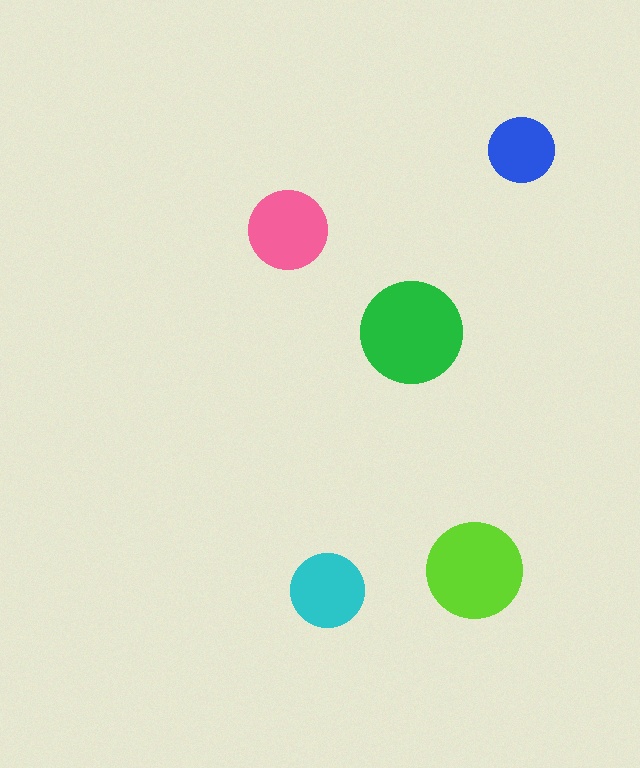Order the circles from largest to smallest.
the green one, the lime one, the pink one, the cyan one, the blue one.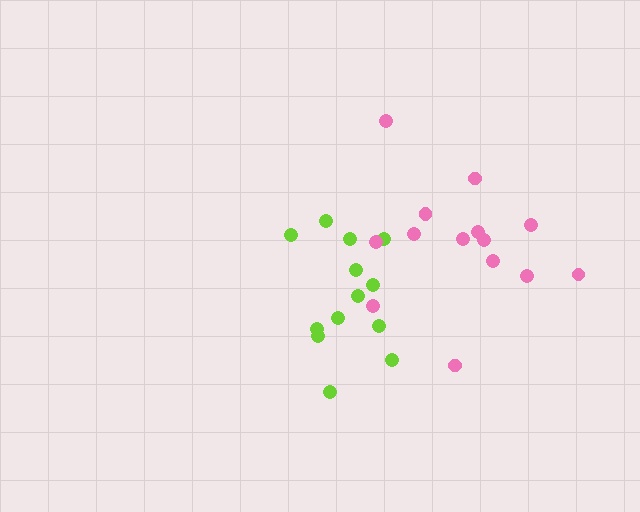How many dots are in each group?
Group 1: 13 dots, Group 2: 14 dots (27 total).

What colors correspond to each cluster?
The clusters are colored: lime, pink.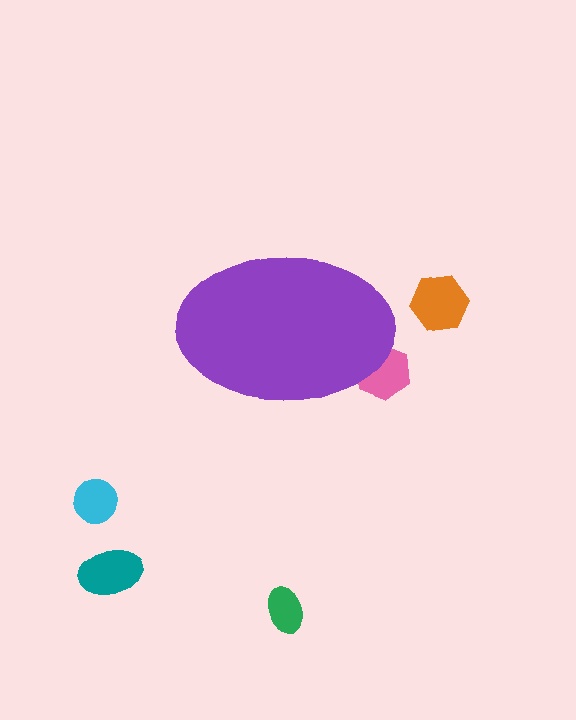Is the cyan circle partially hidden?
No, the cyan circle is fully visible.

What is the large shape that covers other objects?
A purple ellipse.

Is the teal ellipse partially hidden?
No, the teal ellipse is fully visible.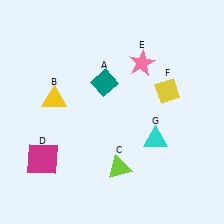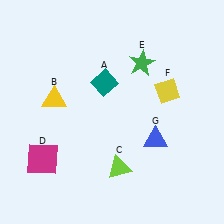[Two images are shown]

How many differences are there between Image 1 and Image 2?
There are 2 differences between the two images.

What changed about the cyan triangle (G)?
In Image 1, G is cyan. In Image 2, it changed to blue.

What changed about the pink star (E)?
In Image 1, E is pink. In Image 2, it changed to green.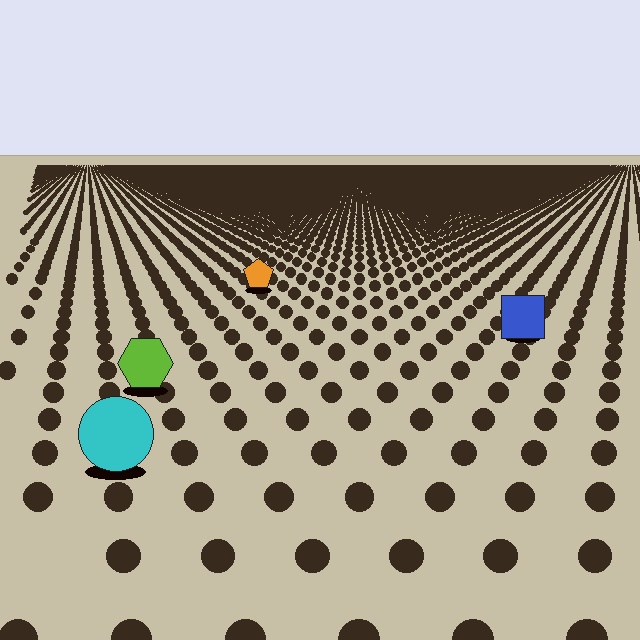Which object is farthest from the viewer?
The orange pentagon is farthest from the viewer. It appears smaller and the ground texture around it is denser.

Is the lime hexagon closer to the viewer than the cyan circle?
No. The cyan circle is closer — you can tell from the texture gradient: the ground texture is coarser near it.